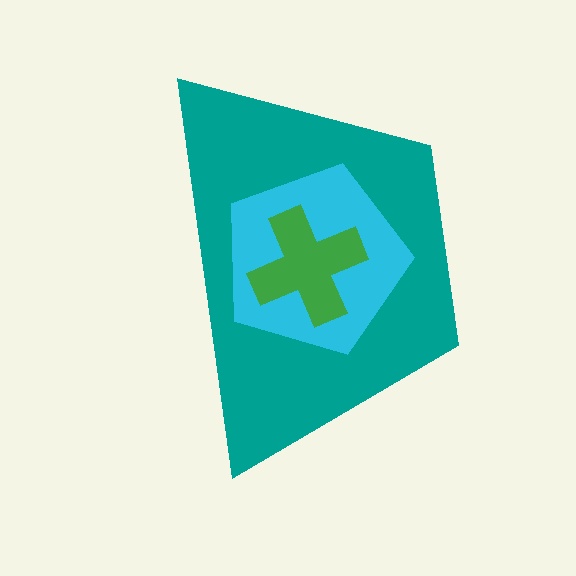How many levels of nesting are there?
3.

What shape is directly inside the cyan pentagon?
The green cross.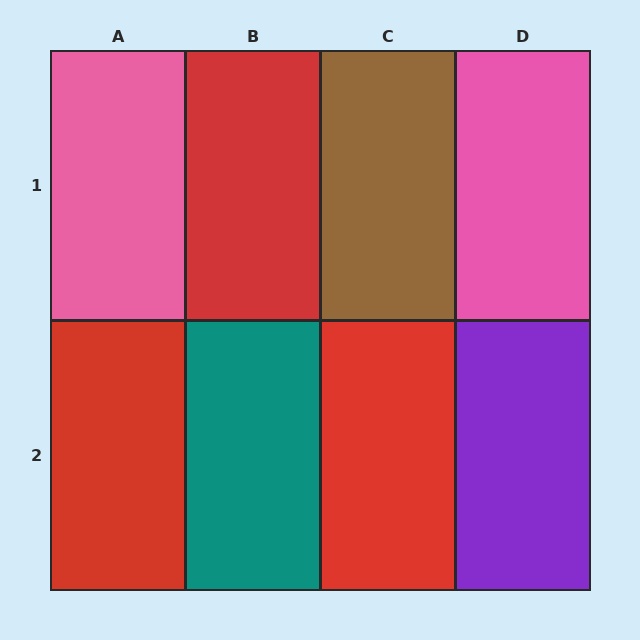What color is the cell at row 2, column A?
Red.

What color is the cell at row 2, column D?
Purple.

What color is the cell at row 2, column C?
Red.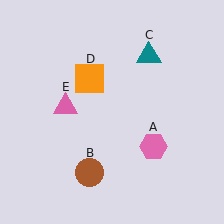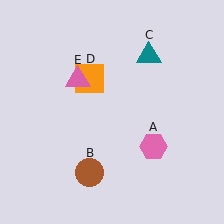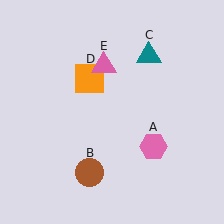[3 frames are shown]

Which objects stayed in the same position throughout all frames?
Pink hexagon (object A) and brown circle (object B) and teal triangle (object C) and orange square (object D) remained stationary.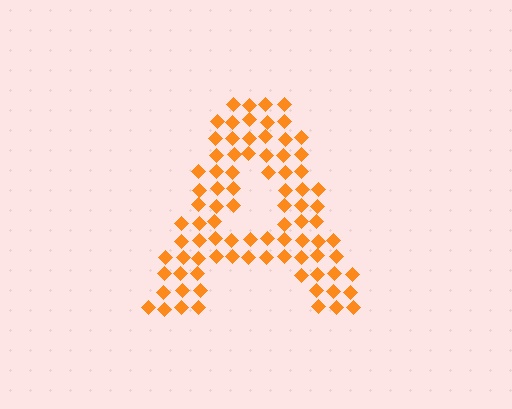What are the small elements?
The small elements are diamonds.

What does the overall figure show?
The overall figure shows the letter A.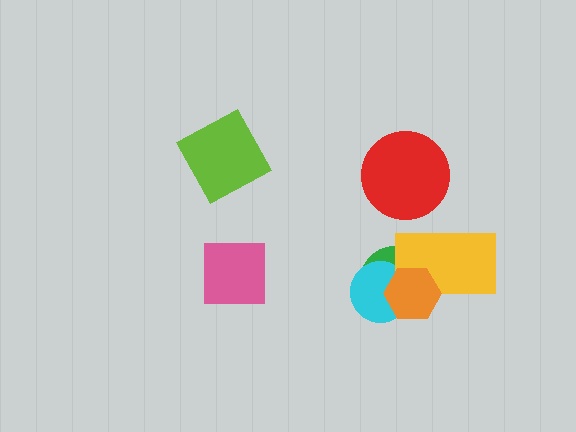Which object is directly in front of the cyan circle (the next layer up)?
The yellow rectangle is directly in front of the cyan circle.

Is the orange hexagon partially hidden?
No, no other shape covers it.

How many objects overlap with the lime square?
0 objects overlap with the lime square.